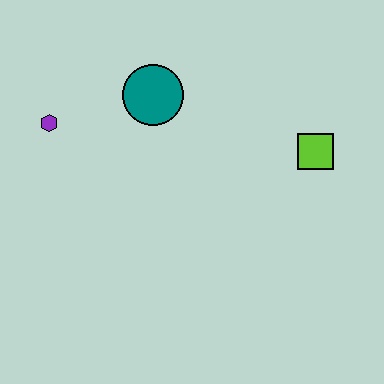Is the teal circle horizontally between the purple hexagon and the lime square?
Yes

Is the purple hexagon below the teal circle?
Yes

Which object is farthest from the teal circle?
The lime square is farthest from the teal circle.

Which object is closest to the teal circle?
The purple hexagon is closest to the teal circle.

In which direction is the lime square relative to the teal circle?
The lime square is to the right of the teal circle.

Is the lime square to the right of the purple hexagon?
Yes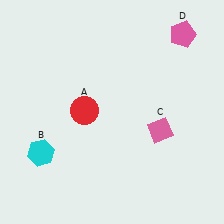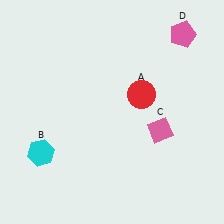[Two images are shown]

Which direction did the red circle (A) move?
The red circle (A) moved right.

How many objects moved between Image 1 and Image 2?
1 object moved between the two images.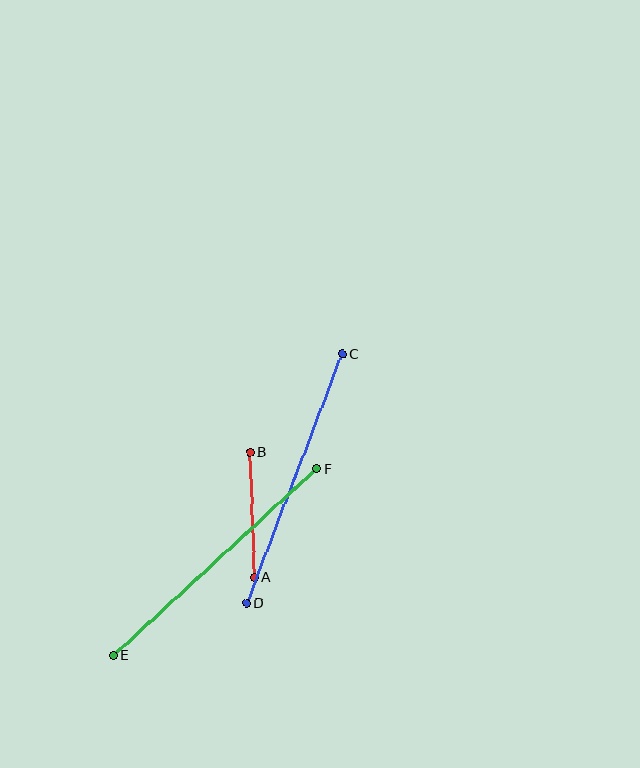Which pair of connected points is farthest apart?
Points E and F are farthest apart.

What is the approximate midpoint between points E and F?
The midpoint is at approximately (215, 562) pixels.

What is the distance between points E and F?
The distance is approximately 276 pixels.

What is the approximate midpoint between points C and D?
The midpoint is at approximately (294, 478) pixels.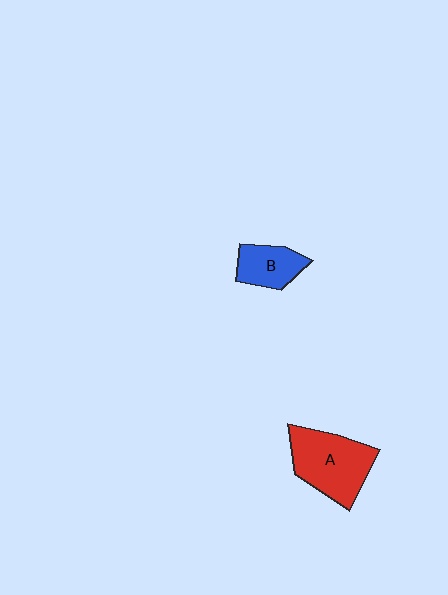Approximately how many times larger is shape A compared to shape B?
Approximately 1.9 times.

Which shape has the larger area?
Shape A (red).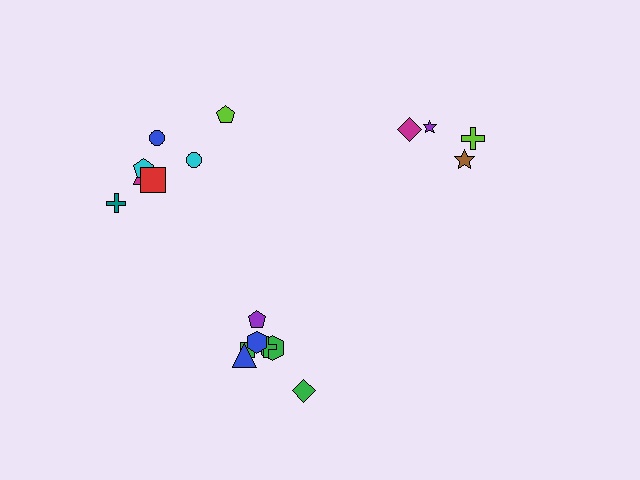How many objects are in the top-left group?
There are 7 objects.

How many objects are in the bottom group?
There are 7 objects.